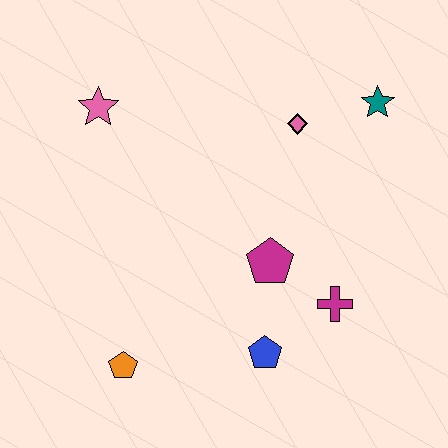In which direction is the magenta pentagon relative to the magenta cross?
The magenta pentagon is to the left of the magenta cross.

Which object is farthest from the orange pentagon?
The teal star is farthest from the orange pentagon.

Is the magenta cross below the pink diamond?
Yes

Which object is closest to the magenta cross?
The magenta pentagon is closest to the magenta cross.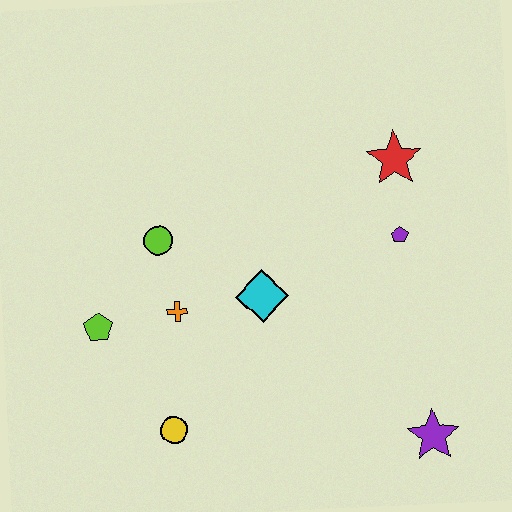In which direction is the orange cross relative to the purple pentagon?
The orange cross is to the left of the purple pentagon.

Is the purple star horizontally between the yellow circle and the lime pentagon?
No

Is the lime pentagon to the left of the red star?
Yes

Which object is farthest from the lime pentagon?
The purple star is farthest from the lime pentagon.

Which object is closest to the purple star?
The purple pentagon is closest to the purple star.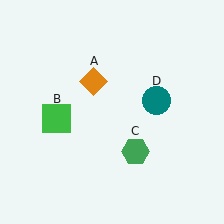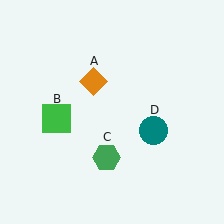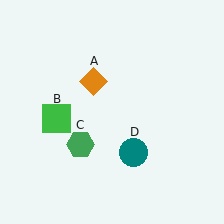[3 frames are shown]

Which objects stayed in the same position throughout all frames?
Orange diamond (object A) and green square (object B) remained stationary.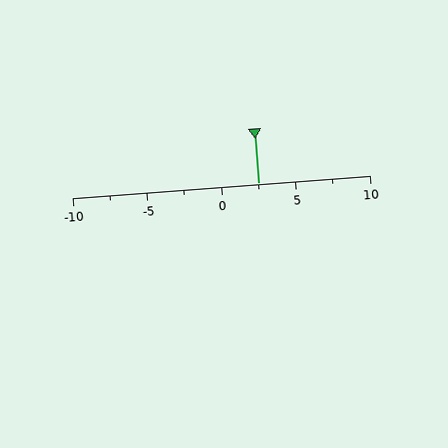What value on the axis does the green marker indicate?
The marker indicates approximately 2.5.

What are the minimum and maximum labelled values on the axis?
The axis runs from -10 to 10.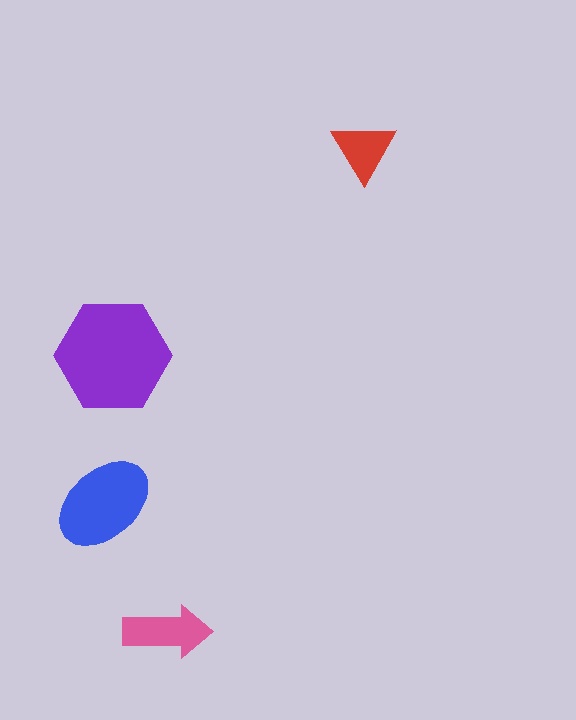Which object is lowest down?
The pink arrow is bottommost.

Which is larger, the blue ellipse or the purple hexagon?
The purple hexagon.